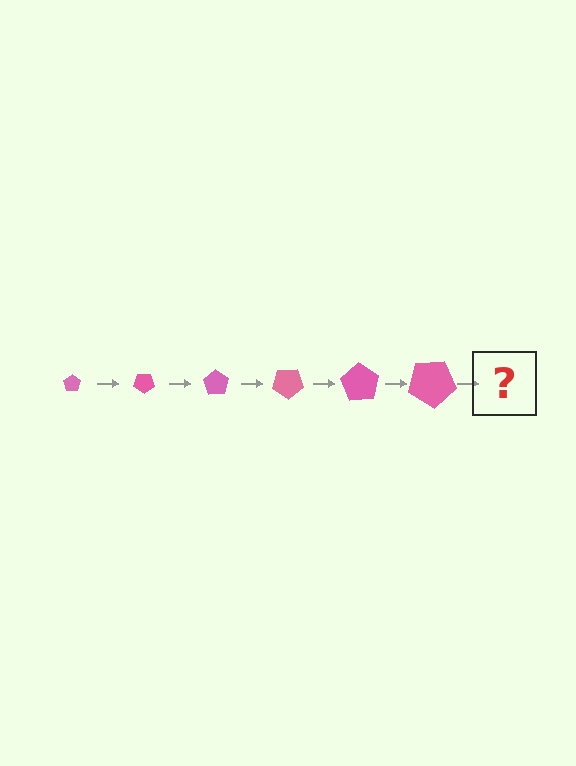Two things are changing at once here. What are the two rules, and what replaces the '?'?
The two rules are that the pentagon grows larger each step and it rotates 35 degrees each step. The '?' should be a pentagon, larger than the previous one and rotated 210 degrees from the start.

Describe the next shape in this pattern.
It should be a pentagon, larger than the previous one and rotated 210 degrees from the start.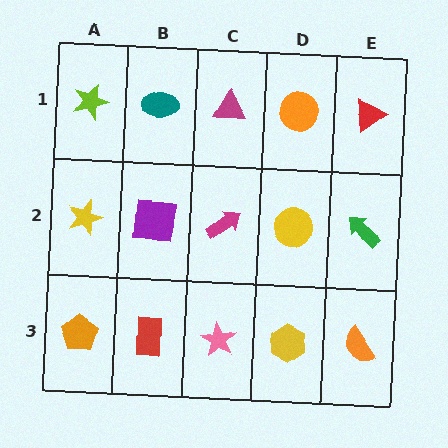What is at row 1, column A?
A lime star.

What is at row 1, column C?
A magenta triangle.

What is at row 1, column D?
An orange circle.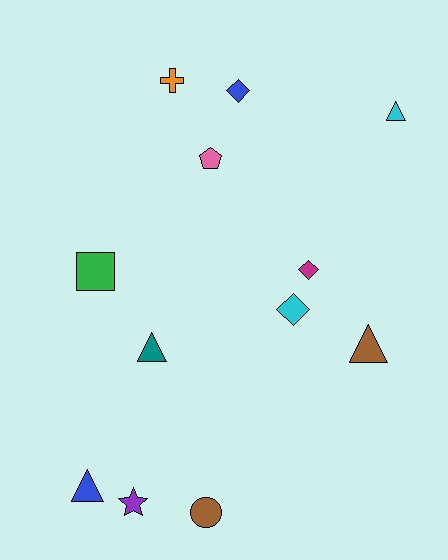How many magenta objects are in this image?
There is 1 magenta object.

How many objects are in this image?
There are 12 objects.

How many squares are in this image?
There is 1 square.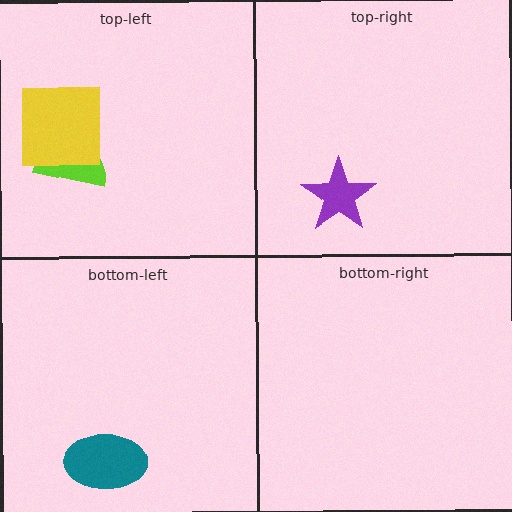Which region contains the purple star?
The top-right region.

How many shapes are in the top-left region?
2.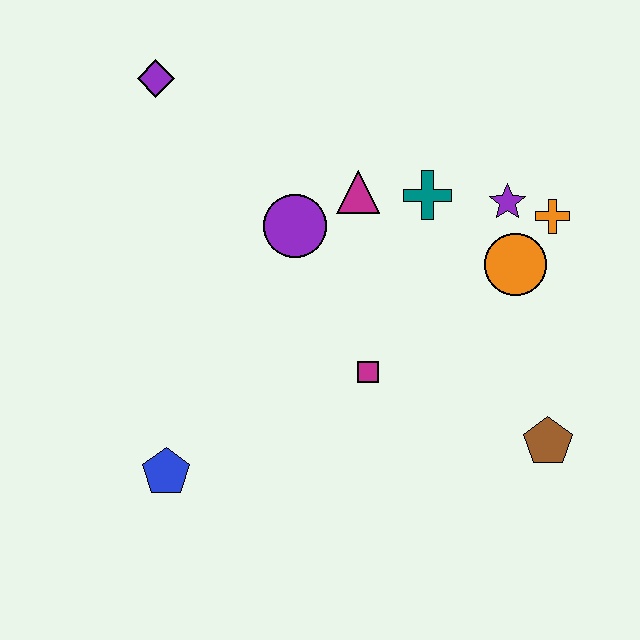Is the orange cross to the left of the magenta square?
No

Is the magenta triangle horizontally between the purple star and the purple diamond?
Yes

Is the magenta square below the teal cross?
Yes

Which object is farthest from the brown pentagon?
The purple diamond is farthest from the brown pentagon.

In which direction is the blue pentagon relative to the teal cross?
The blue pentagon is below the teal cross.